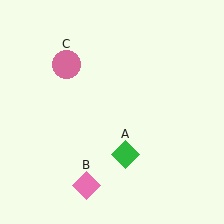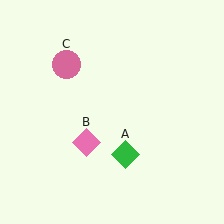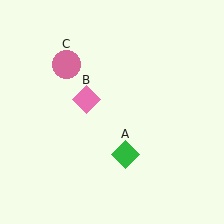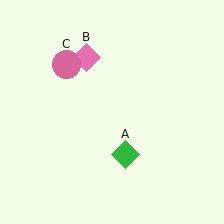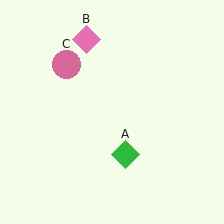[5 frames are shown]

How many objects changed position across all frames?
1 object changed position: pink diamond (object B).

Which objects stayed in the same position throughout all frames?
Green diamond (object A) and pink circle (object C) remained stationary.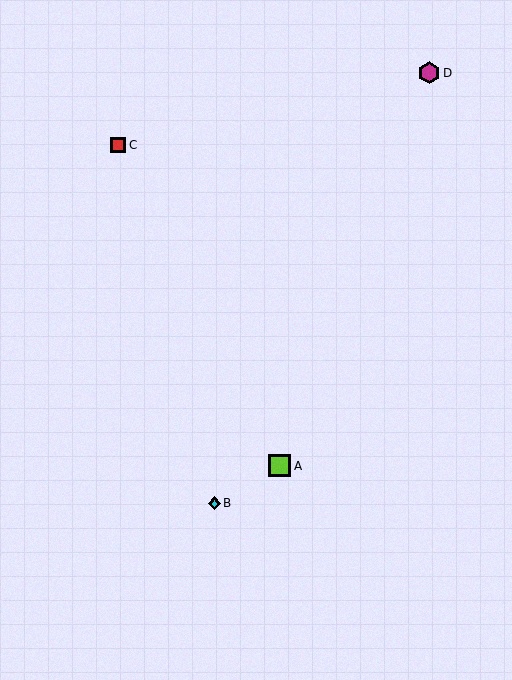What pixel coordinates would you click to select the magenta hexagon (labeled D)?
Click at (429, 73) to select the magenta hexagon D.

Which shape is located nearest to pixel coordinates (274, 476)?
The lime square (labeled A) at (280, 466) is nearest to that location.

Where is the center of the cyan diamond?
The center of the cyan diamond is at (214, 503).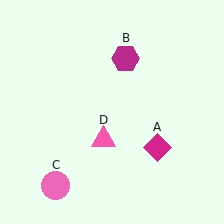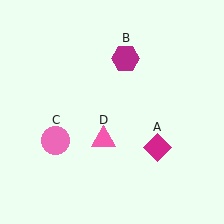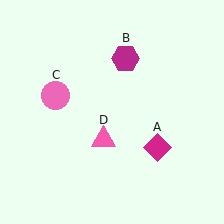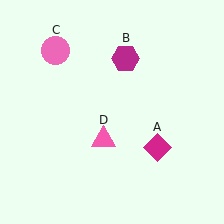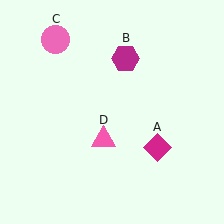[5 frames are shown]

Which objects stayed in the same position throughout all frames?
Magenta diamond (object A) and magenta hexagon (object B) and pink triangle (object D) remained stationary.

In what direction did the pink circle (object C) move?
The pink circle (object C) moved up.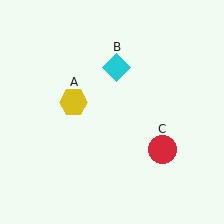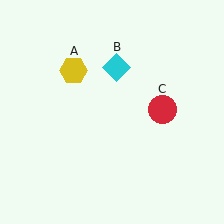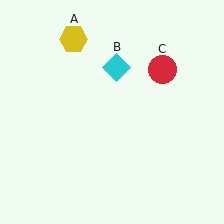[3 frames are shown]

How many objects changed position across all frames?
2 objects changed position: yellow hexagon (object A), red circle (object C).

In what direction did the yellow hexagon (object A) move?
The yellow hexagon (object A) moved up.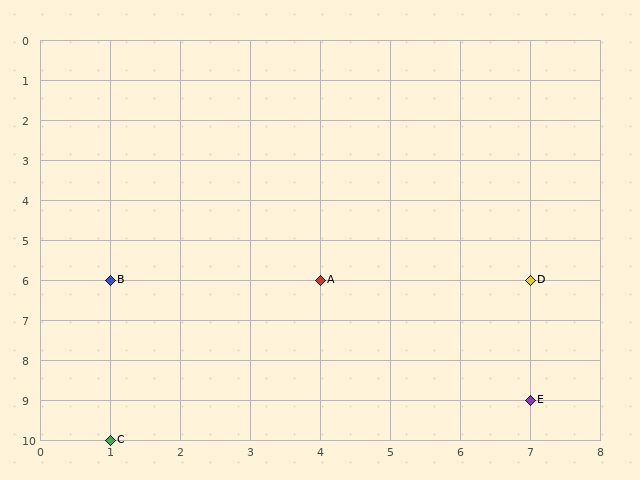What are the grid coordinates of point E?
Point E is at grid coordinates (7, 9).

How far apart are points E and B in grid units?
Points E and B are 6 columns and 3 rows apart (about 6.7 grid units diagonally).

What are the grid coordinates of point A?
Point A is at grid coordinates (4, 6).